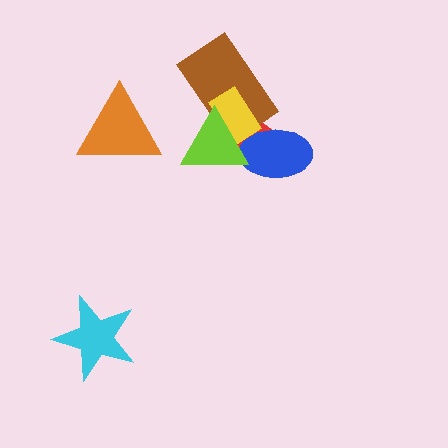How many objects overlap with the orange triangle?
0 objects overlap with the orange triangle.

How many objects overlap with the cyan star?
0 objects overlap with the cyan star.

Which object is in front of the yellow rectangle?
The lime triangle is in front of the yellow rectangle.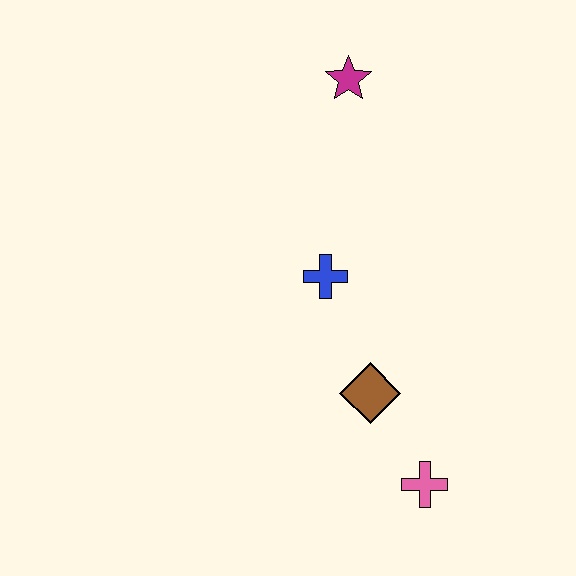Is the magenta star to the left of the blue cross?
No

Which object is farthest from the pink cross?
The magenta star is farthest from the pink cross.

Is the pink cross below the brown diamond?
Yes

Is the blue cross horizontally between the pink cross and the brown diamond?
No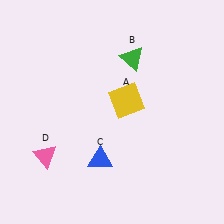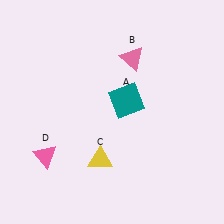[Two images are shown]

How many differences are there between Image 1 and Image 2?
There are 3 differences between the two images.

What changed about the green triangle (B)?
In Image 1, B is green. In Image 2, it changed to pink.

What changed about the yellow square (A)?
In Image 1, A is yellow. In Image 2, it changed to teal.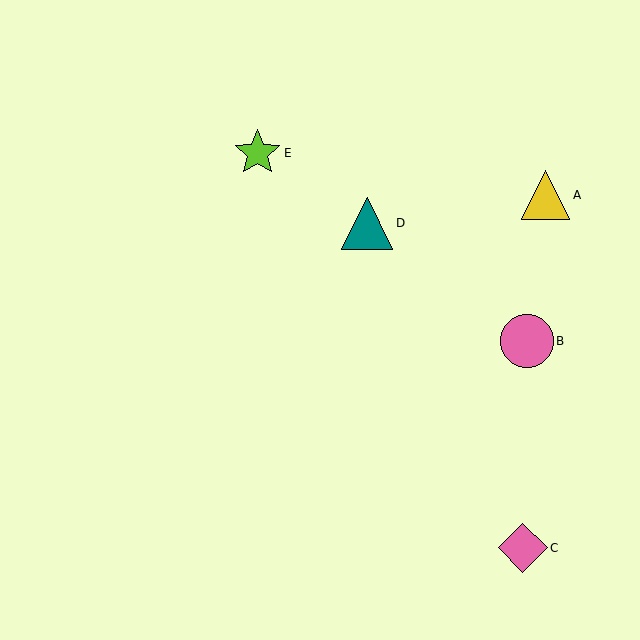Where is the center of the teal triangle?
The center of the teal triangle is at (367, 223).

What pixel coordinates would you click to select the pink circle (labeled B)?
Click at (527, 341) to select the pink circle B.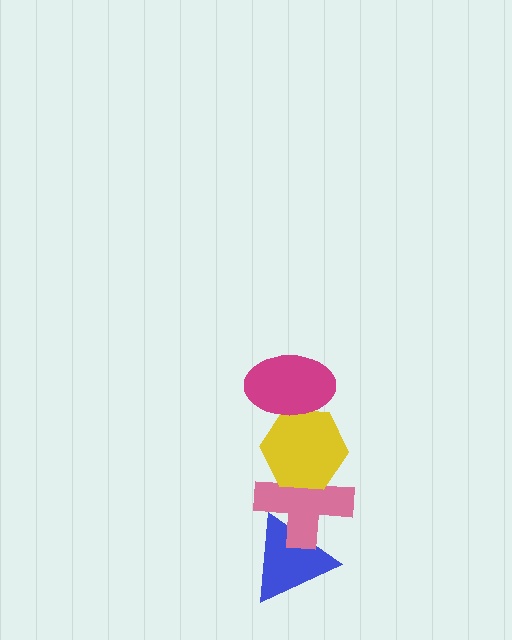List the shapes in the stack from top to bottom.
From top to bottom: the magenta ellipse, the yellow hexagon, the pink cross, the blue triangle.